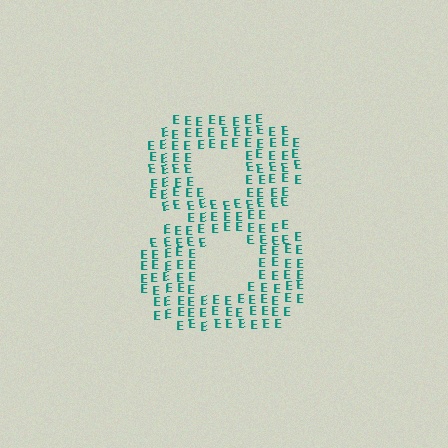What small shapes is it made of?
It is made of small letter E's.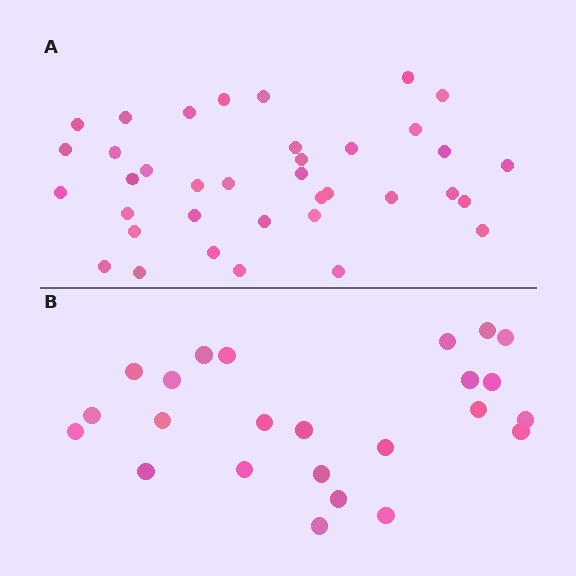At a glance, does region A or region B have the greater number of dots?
Region A (the top region) has more dots.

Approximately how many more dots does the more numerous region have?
Region A has approximately 15 more dots than region B.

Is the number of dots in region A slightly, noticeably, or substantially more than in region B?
Region A has substantially more. The ratio is roughly 1.5 to 1.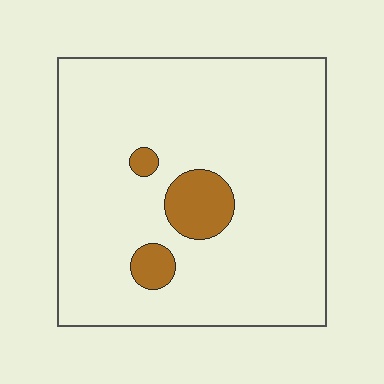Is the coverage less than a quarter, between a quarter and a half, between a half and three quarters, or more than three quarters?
Less than a quarter.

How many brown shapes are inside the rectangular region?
3.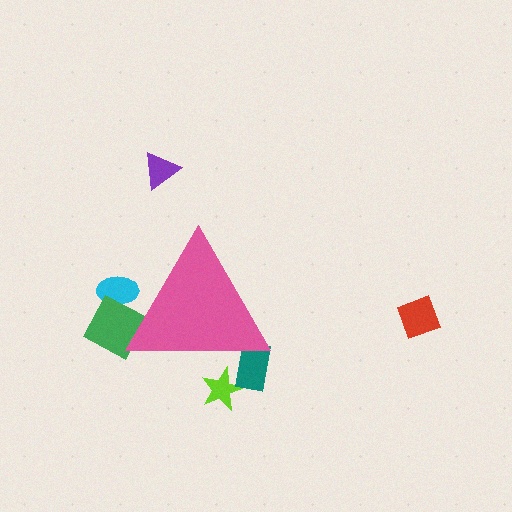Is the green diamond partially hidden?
Yes, the green diamond is partially hidden behind the pink triangle.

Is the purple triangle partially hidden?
No, the purple triangle is fully visible.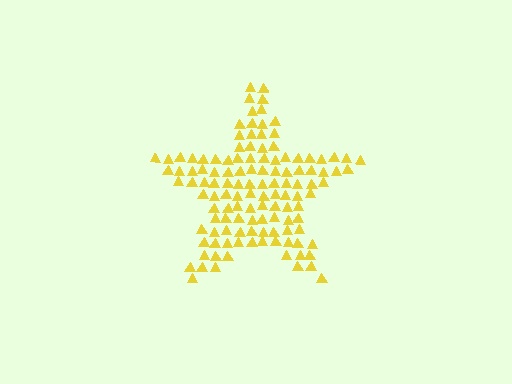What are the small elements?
The small elements are triangles.